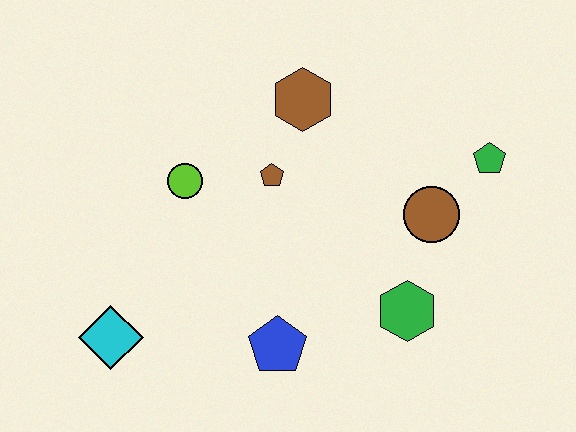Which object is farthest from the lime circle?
The green pentagon is farthest from the lime circle.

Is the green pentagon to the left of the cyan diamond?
No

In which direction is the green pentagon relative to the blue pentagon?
The green pentagon is to the right of the blue pentagon.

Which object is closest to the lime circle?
The brown pentagon is closest to the lime circle.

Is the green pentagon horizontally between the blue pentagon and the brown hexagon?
No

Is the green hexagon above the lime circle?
No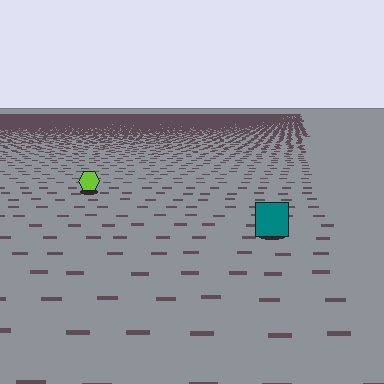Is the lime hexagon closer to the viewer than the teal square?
No. The teal square is closer — you can tell from the texture gradient: the ground texture is coarser near it.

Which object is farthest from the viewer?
The lime hexagon is farthest from the viewer. It appears smaller and the ground texture around it is denser.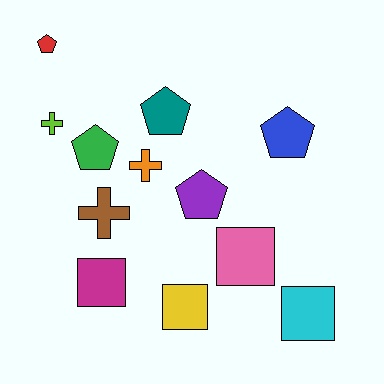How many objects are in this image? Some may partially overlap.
There are 12 objects.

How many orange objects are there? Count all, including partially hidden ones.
There is 1 orange object.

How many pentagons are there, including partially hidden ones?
There are 5 pentagons.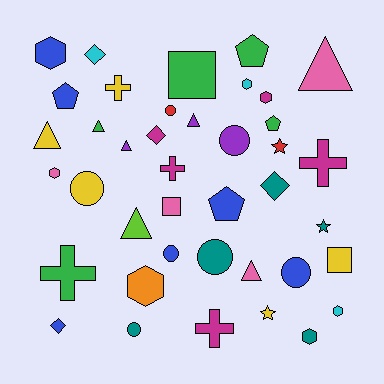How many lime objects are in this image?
There is 1 lime object.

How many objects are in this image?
There are 40 objects.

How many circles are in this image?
There are 7 circles.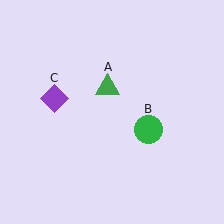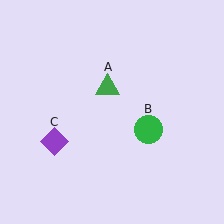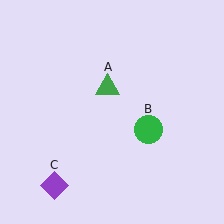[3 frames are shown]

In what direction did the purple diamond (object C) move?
The purple diamond (object C) moved down.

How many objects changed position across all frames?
1 object changed position: purple diamond (object C).